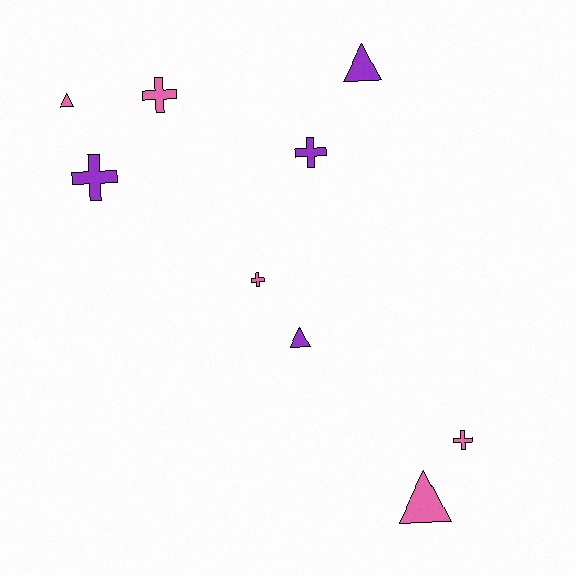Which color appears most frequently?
Pink, with 5 objects.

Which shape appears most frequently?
Cross, with 5 objects.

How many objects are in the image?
There are 9 objects.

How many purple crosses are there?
There are 2 purple crosses.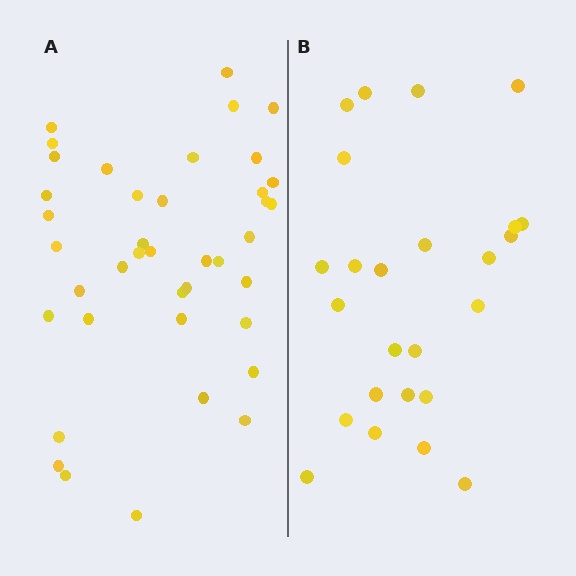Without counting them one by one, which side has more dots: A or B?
Region A (the left region) has more dots.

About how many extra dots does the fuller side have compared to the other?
Region A has approximately 15 more dots than region B.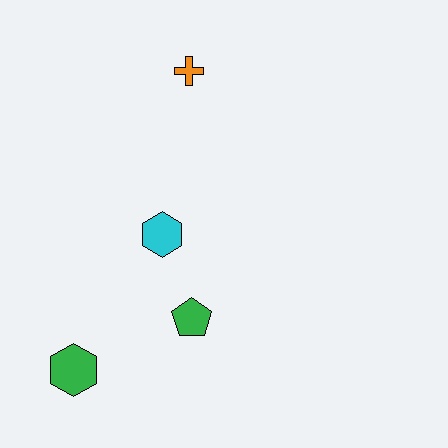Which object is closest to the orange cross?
The cyan hexagon is closest to the orange cross.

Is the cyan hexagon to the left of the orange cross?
Yes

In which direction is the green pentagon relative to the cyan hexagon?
The green pentagon is below the cyan hexagon.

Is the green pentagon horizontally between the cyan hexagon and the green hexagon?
No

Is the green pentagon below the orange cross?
Yes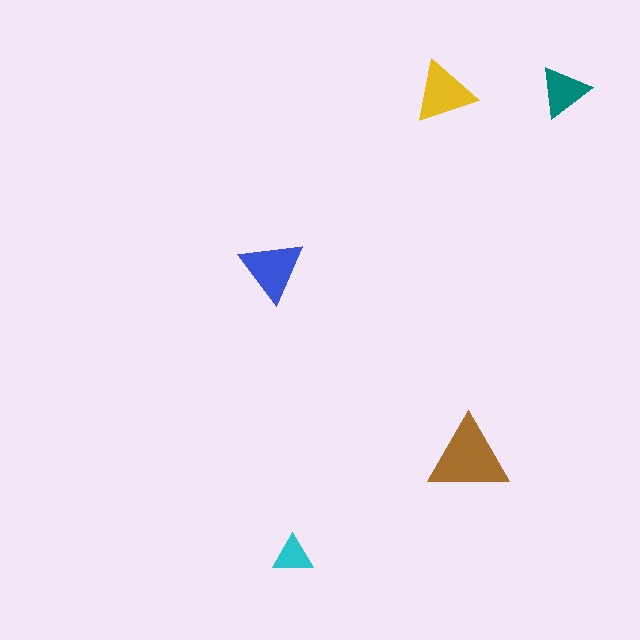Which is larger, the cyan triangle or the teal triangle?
The teal one.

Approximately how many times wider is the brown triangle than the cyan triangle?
About 2 times wider.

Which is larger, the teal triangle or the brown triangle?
The brown one.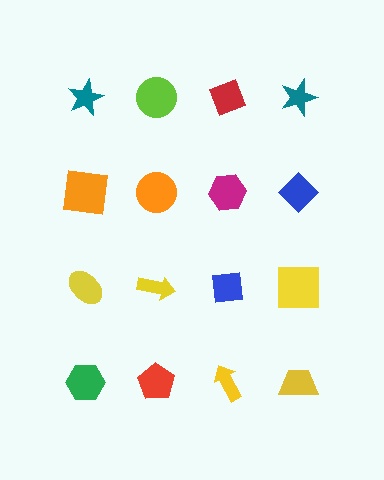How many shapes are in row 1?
4 shapes.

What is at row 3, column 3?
A blue square.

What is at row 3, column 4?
A yellow square.